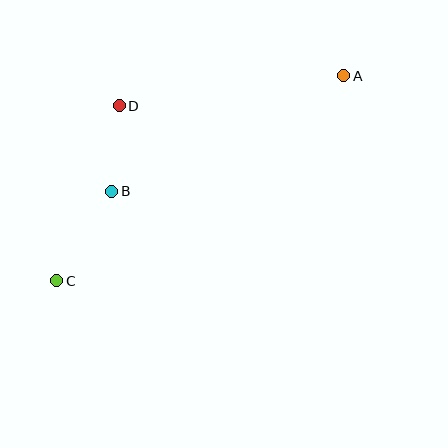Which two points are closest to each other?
Points B and D are closest to each other.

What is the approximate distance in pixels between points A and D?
The distance between A and D is approximately 227 pixels.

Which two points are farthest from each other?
Points A and C are farthest from each other.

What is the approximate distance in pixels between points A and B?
The distance between A and B is approximately 259 pixels.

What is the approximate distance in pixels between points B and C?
The distance between B and C is approximately 105 pixels.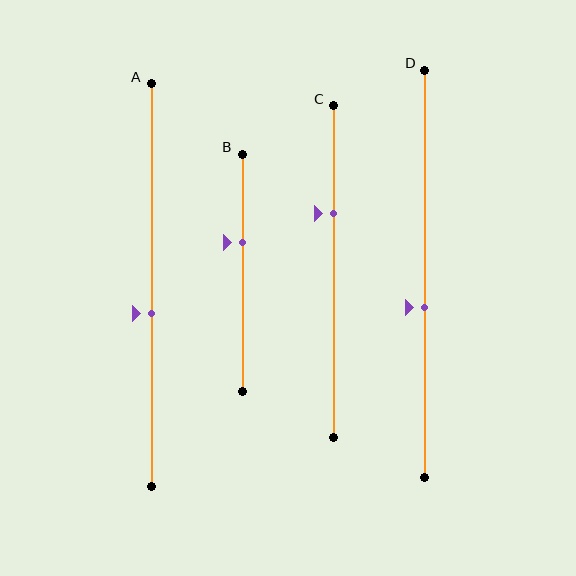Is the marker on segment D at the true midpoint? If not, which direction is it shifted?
No, the marker on segment D is shifted downward by about 8% of the segment length.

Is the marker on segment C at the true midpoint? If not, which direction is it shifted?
No, the marker on segment C is shifted upward by about 17% of the segment length.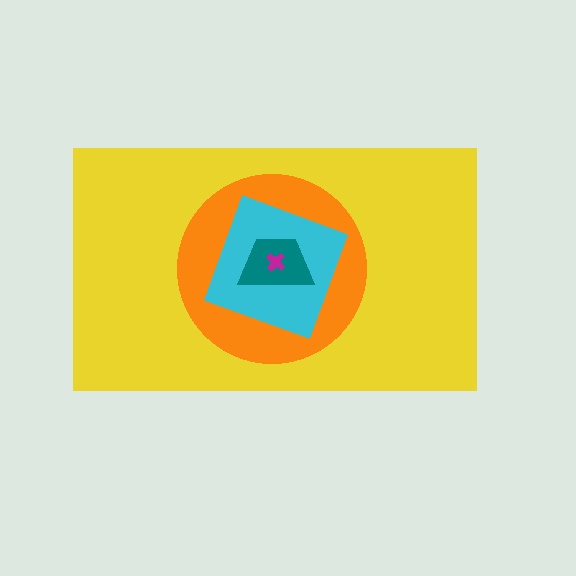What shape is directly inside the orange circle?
The cyan diamond.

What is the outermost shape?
The yellow rectangle.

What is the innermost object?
The magenta cross.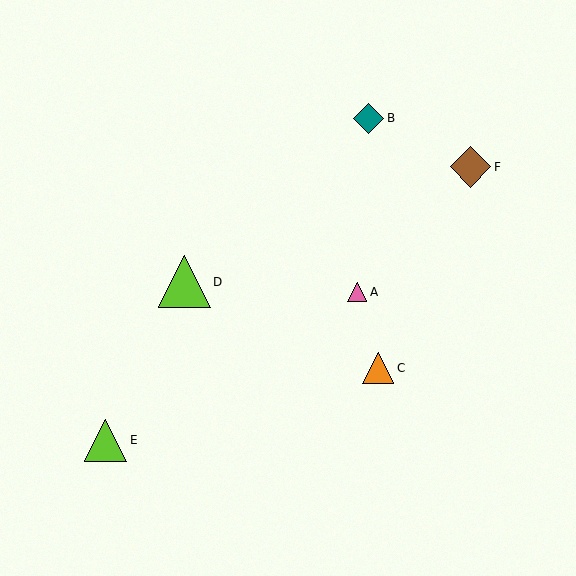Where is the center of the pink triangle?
The center of the pink triangle is at (357, 292).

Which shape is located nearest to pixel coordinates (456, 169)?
The brown diamond (labeled F) at (471, 167) is nearest to that location.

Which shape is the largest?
The lime triangle (labeled D) is the largest.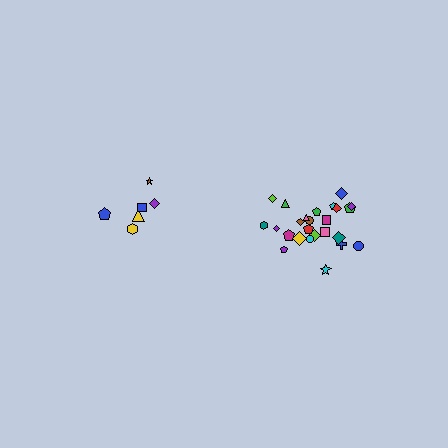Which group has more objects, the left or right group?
The right group.